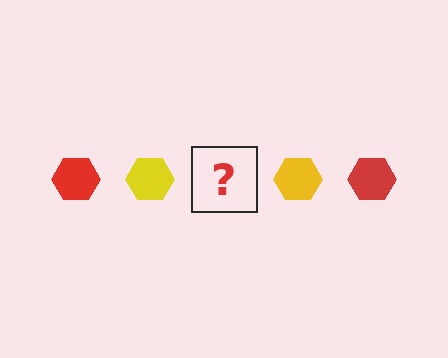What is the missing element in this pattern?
The missing element is a red hexagon.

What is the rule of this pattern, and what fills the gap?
The rule is that the pattern cycles through red, yellow hexagons. The gap should be filled with a red hexagon.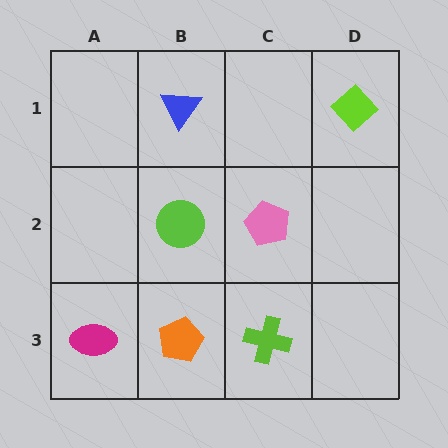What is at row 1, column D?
A lime diamond.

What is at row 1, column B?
A blue triangle.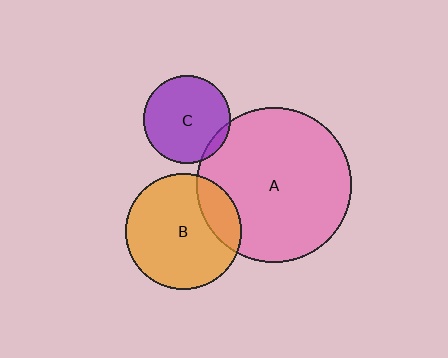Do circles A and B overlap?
Yes.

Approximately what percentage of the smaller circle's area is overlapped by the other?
Approximately 20%.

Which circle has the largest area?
Circle A (pink).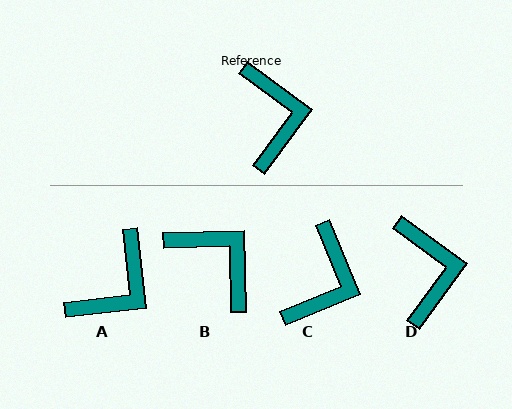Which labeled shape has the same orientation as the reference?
D.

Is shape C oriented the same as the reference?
No, it is off by about 31 degrees.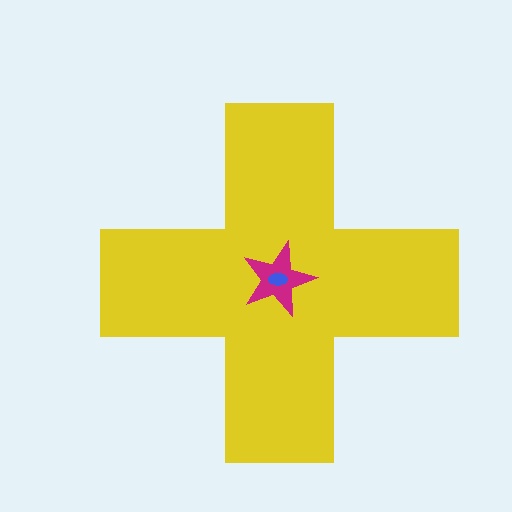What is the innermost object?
The blue ellipse.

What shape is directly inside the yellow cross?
The magenta star.